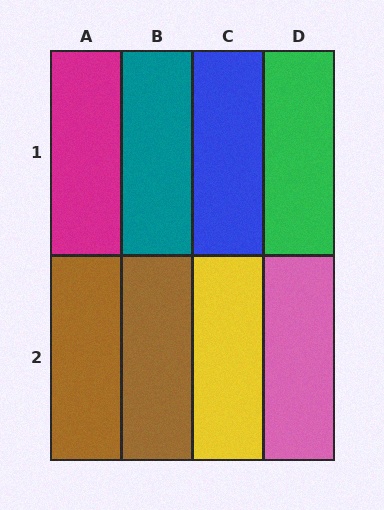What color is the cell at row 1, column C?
Blue.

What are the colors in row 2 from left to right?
Brown, brown, yellow, pink.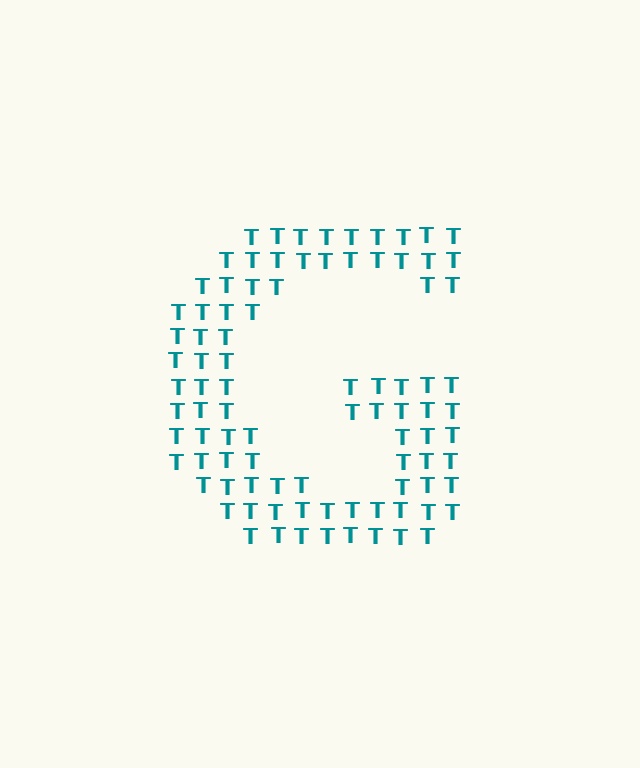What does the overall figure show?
The overall figure shows the letter G.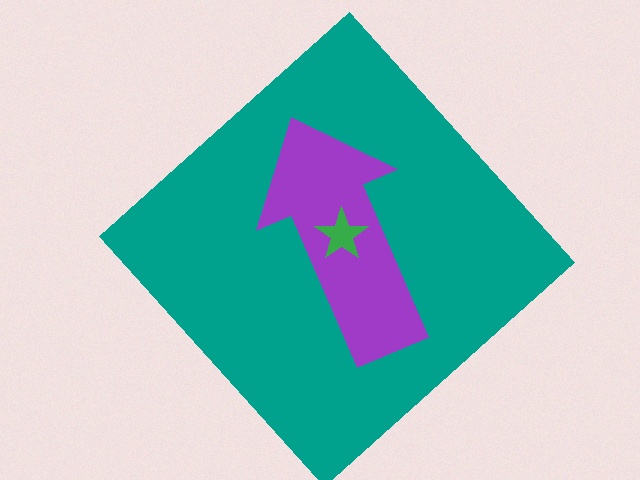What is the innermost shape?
The green star.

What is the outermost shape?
The teal diamond.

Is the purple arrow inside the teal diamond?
Yes.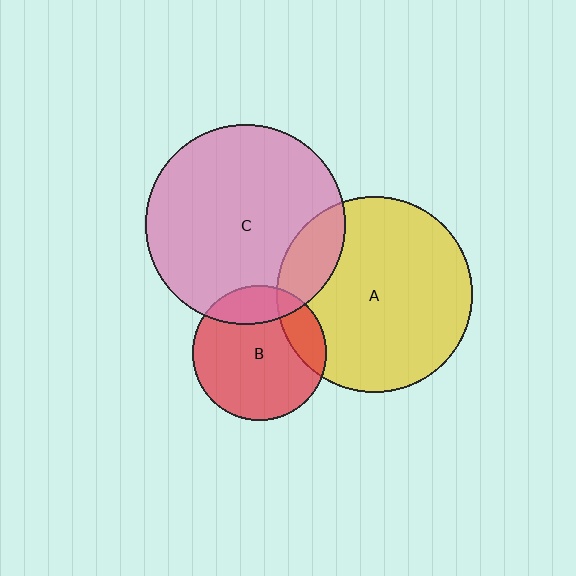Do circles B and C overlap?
Yes.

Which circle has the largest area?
Circle C (pink).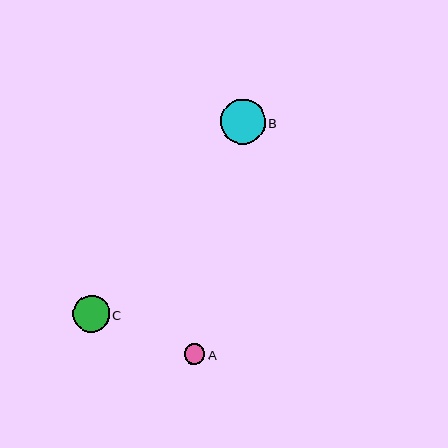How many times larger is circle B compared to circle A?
Circle B is approximately 2.1 times the size of circle A.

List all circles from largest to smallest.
From largest to smallest: B, C, A.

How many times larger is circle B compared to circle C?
Circle B is approximately 1.2 times the size of circle C.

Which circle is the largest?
Circle B is the largest with a size of approximately 44 pixels.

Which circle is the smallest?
Circle A is the smallest with a size of approximately 21 pixels.